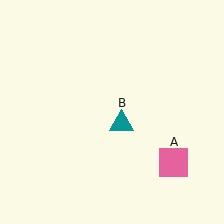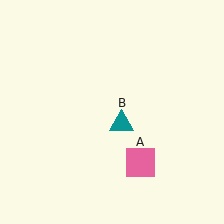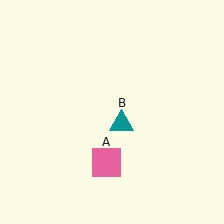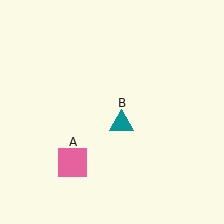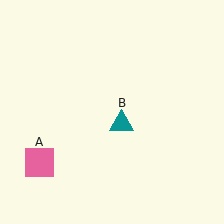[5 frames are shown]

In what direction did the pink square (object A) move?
The pink square (object A) moved left.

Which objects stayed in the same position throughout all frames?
Teal triangle (object B) remained stationary.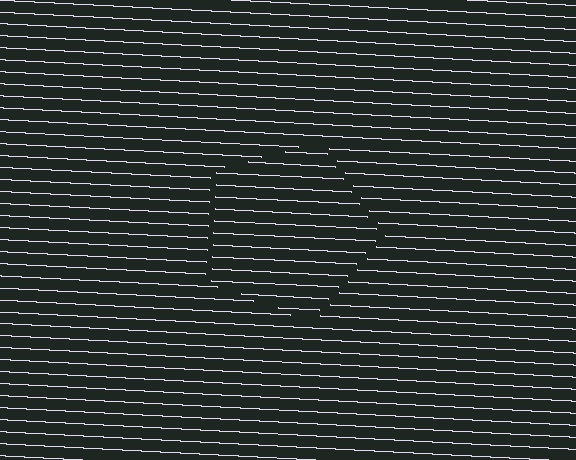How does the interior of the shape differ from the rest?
The interior of the shape contains the same grating, shifted by half a period — the contour is defined by the phase discontinuity where line-ends from the inner and outer gratings abut.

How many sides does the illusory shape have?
5 sides — the line-ends trace a pentagon.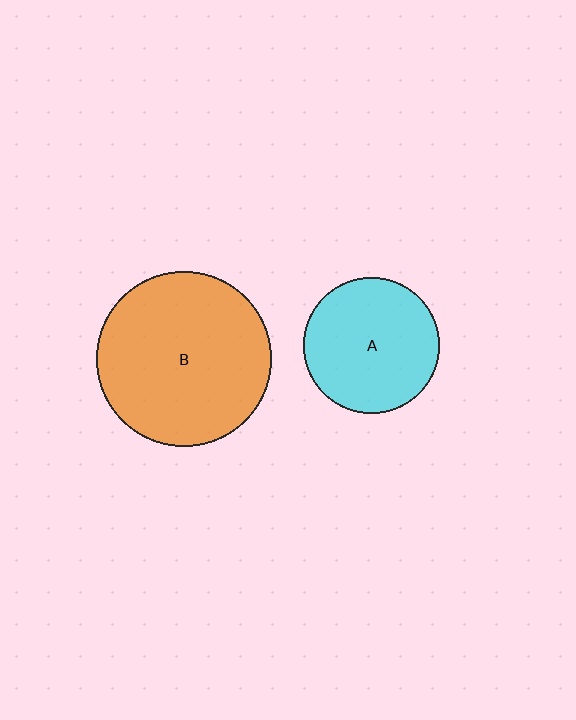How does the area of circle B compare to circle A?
Approximately 1.7 times.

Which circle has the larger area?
Circle B (orange).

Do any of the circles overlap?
No, none of the circles overlap.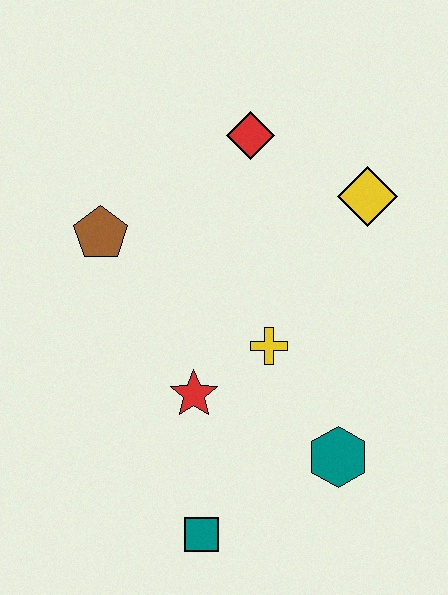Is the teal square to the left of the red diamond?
Yes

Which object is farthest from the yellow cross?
The red diamond is farthest from the yellow cross.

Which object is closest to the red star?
The yellow cross is closest to the red star.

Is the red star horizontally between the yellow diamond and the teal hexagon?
No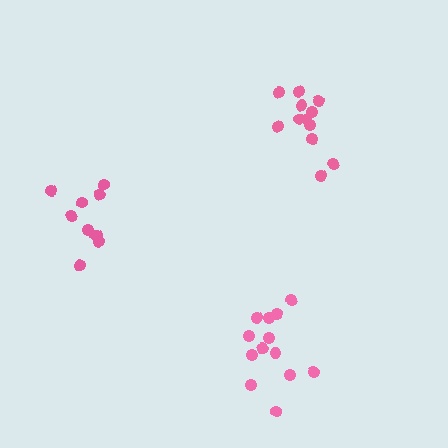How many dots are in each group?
Group 1: 12 dots, Group 2: 13 dots, Group 3: 10 dots (35 total).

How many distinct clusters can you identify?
There are 3 distinct clusters.